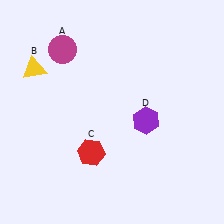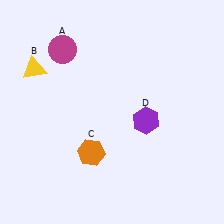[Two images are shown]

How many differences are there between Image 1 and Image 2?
There is 1 difference between the two images.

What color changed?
The hexagon (C) changed from red in Image 1 to orange in Image 2.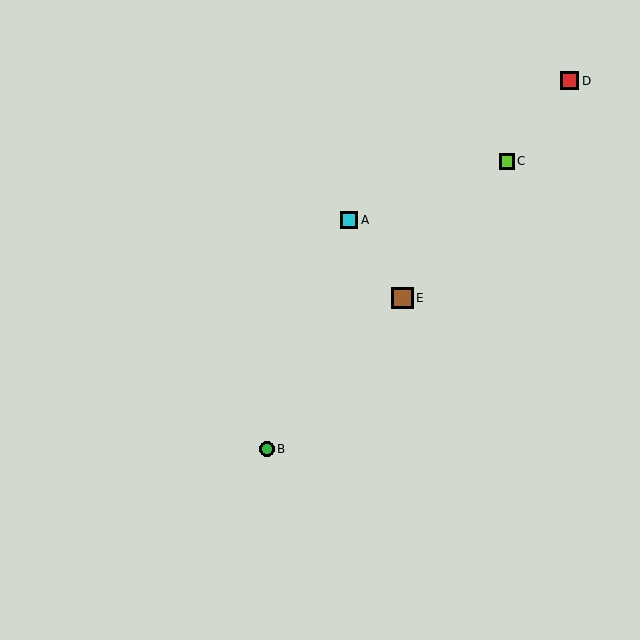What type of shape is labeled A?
Shape A is a cyan square.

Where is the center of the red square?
The center of the red square is at (570, 81).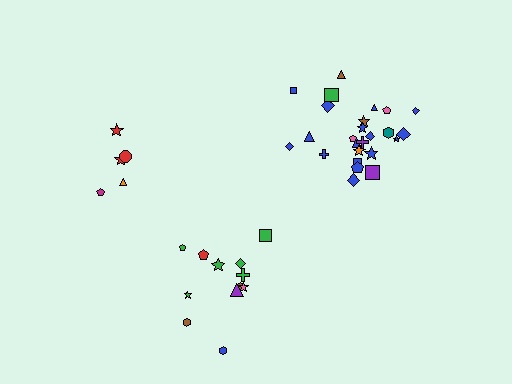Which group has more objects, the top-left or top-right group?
The top-right group.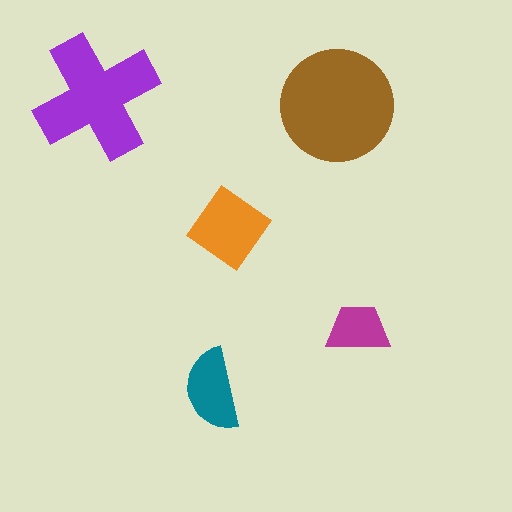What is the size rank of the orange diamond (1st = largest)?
3rd.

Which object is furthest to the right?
The magenta trapezoid is rightmost.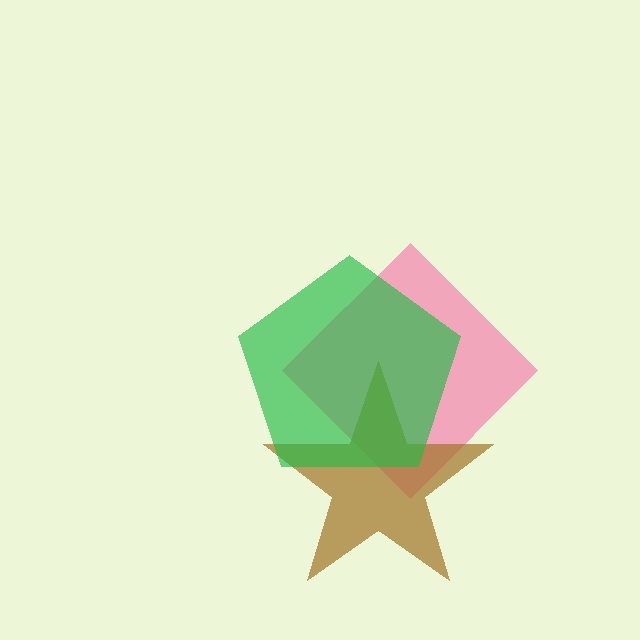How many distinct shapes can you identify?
There are 3 distinct shapes: a pink diamond, a brown star, a green pentagon.